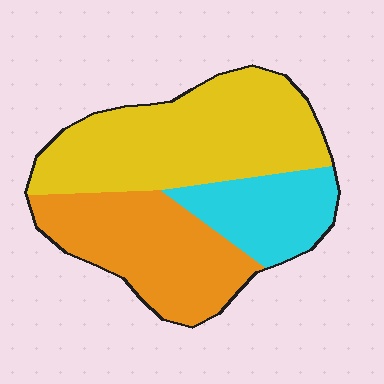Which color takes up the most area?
Yellow, at roughly 45%.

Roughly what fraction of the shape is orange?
Orange takes up about one third (1/3) of the shape.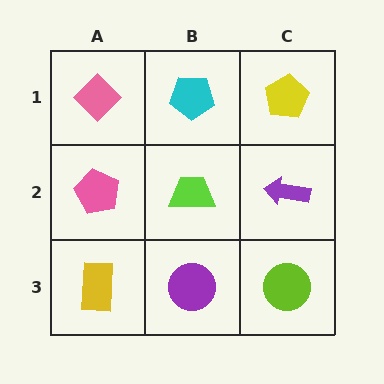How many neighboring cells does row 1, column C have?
2.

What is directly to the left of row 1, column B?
A pink diamond.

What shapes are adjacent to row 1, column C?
A purple arrow (row 2, column C), a cyan pentagon (row 1, column B).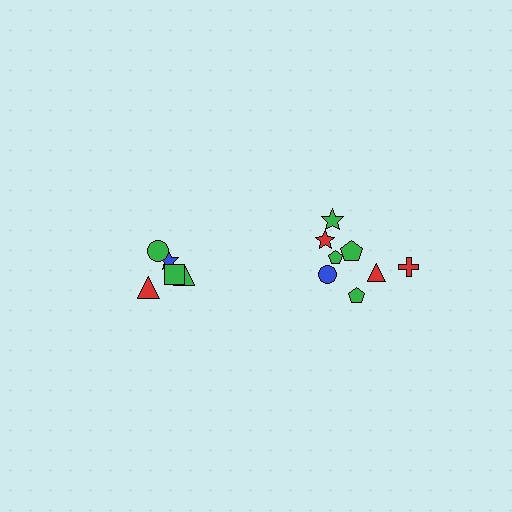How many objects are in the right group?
There are 8 objects.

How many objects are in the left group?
There are 5 objects.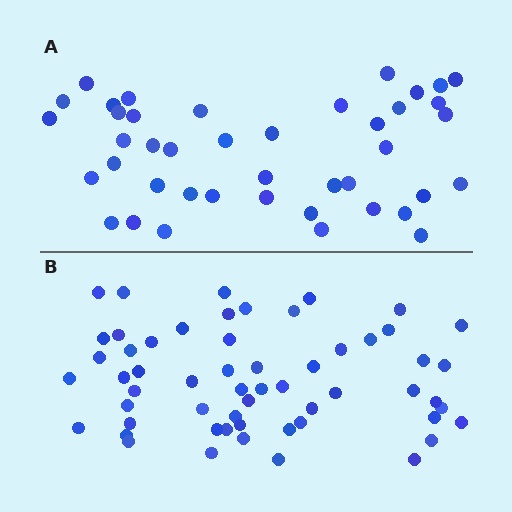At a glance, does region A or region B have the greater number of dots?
Region B (the bottom region) has more dots.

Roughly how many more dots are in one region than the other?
Region B has approximately 15 more dots than region A.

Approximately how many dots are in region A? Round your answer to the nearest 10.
About 40 dots. (The exact count is 42, which rounds to 40.)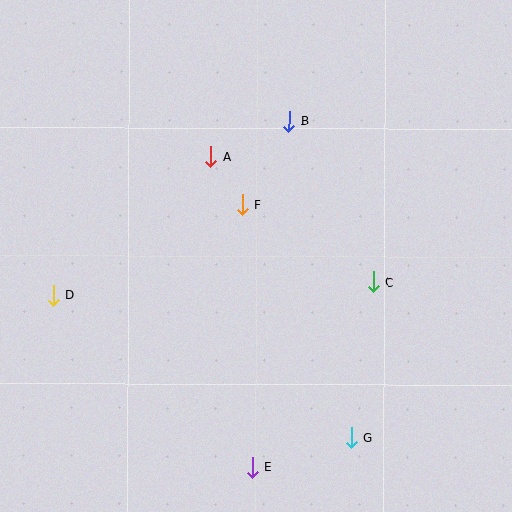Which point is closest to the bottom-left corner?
Point D is closest to the bottom-left corner.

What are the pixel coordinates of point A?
Point A is at (211, 157).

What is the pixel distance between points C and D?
The distance between C and D is 320 pixels.